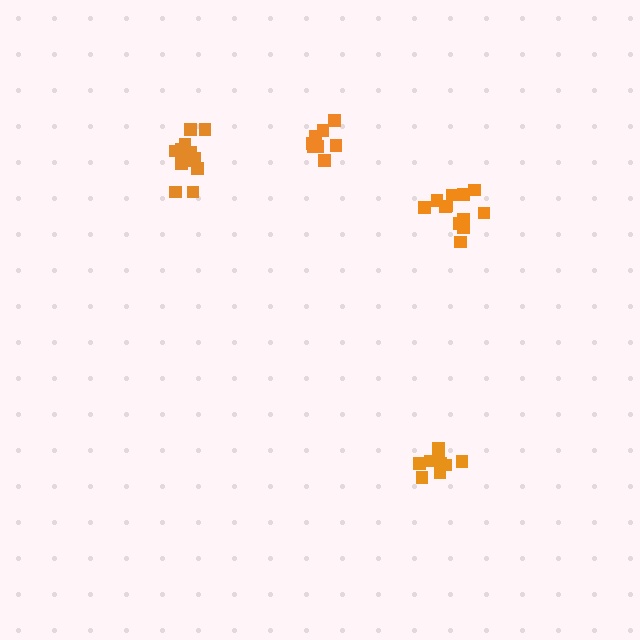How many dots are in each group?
Group 1: 9 dots, Group 2: 12 dots, Group 3: 13 dots, Group 4: 8 dots (42 total).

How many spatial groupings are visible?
There are 4 spatial groupings.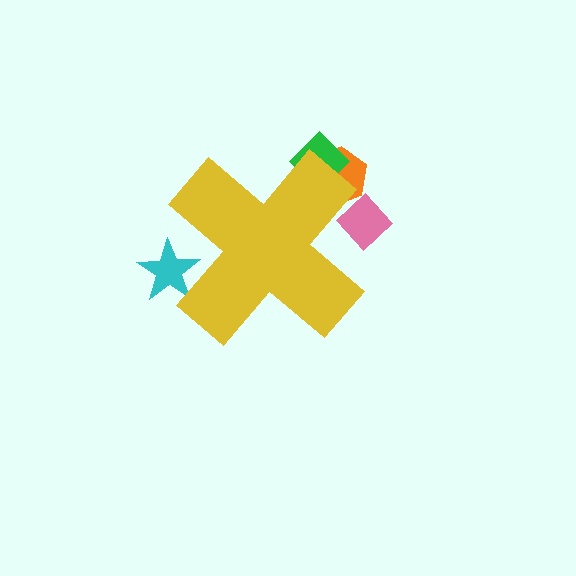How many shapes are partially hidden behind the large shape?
4 shapes are partially hidden.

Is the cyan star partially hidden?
Yes, the cyan star is partially hidden behind the yellow cross.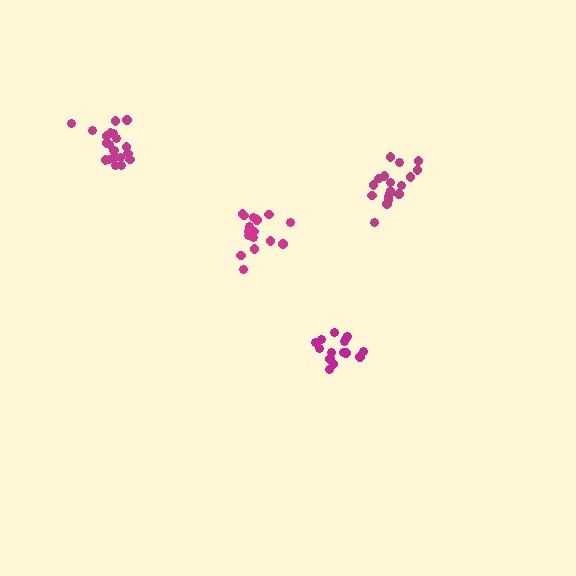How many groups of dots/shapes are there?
There are 4 groups.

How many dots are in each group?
Group 1: 18 dots, Group 2: 15 dots, Group 3: 16 dots, Group 4: 21 dots (70 total).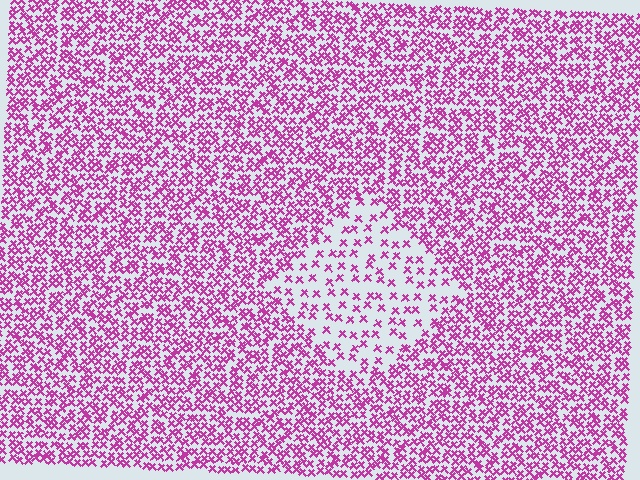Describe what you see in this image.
The image contains small magenta elements arranged at two different densities. A diamond-shaped region is visible where the elements are less densely packed than the surrounding area.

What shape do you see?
I see a diamond.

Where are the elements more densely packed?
The elements are more densely packed outside the diamond boundary.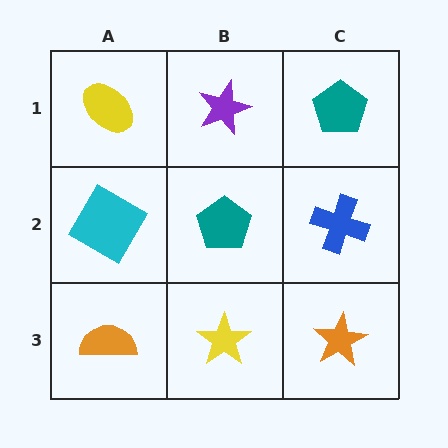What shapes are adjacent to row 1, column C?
A blue cross (row 2, column C), a purple star (row 1, column B).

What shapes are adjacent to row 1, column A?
A cyan square (row 2, column A), a purple star (row 1, column B).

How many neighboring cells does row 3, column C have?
2.